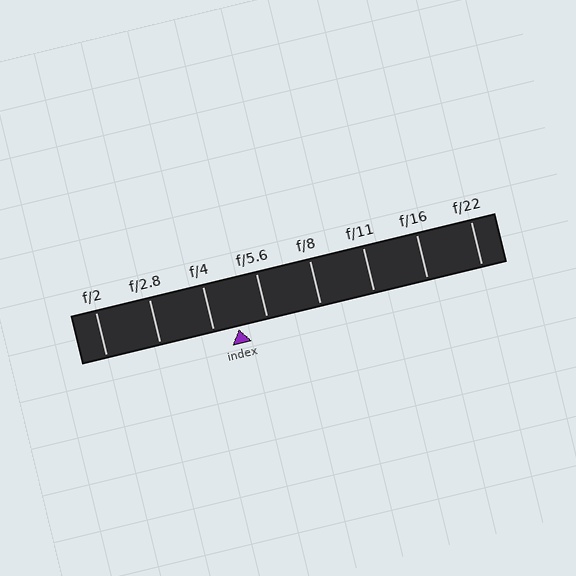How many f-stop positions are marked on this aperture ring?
There are 8 f-stop positions marked.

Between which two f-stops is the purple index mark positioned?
The index mark is between f/4 and f/5.6.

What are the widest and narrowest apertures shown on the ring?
The widest aperture shown is f/2 and the narrowest is f/22.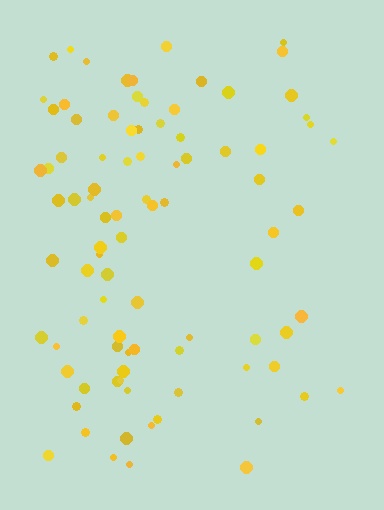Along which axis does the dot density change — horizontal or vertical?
Horizontal.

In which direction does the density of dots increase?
From right to left, with the left side densest.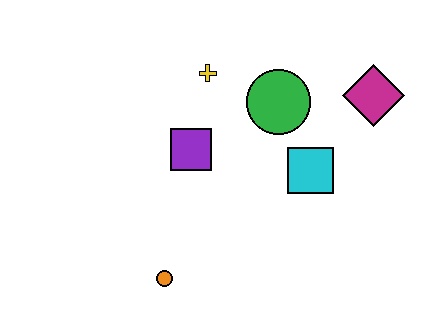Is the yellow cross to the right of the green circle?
No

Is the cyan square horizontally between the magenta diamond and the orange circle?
Yes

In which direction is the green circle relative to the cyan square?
The green circle is above the cyan square.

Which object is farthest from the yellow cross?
The orange circle is farthest from the yellow cross.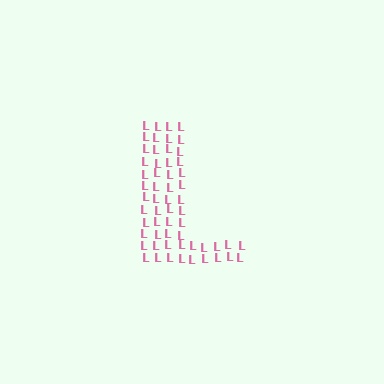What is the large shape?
The large shape is the letter L.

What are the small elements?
The small elements are letter L's.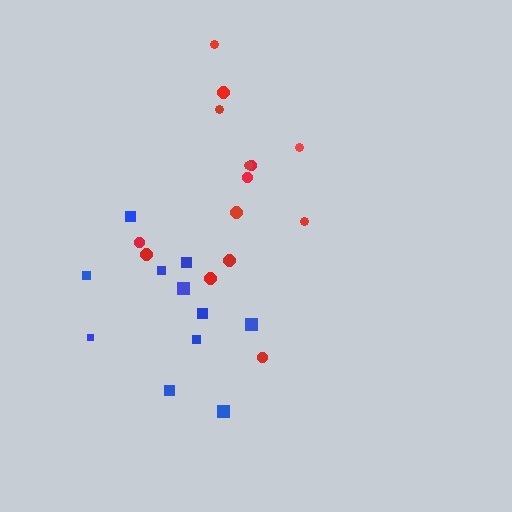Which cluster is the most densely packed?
Blue.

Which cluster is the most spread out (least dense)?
Red.